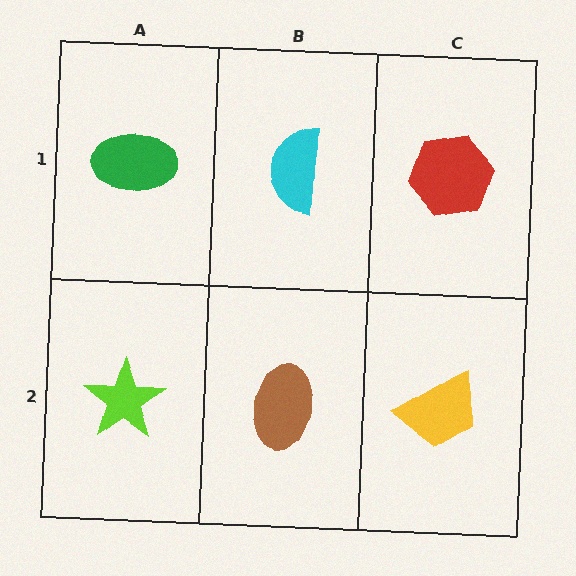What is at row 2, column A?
A lime star.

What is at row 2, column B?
A brown ellipse.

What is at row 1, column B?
A cyan semicircle.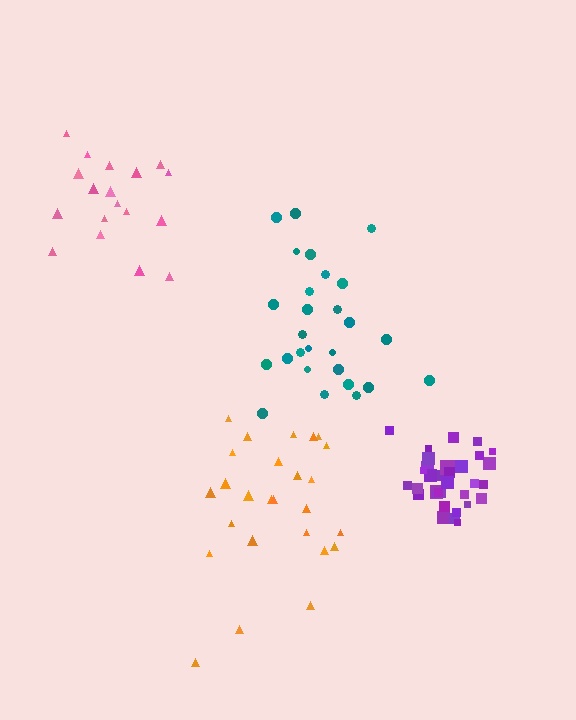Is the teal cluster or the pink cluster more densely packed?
Teal.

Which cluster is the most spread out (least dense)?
Orange.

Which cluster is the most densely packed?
Purple.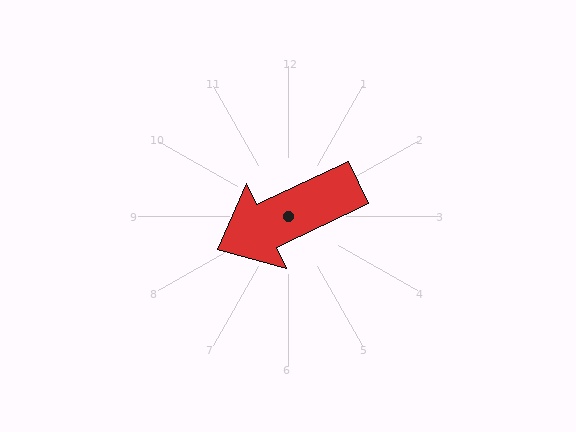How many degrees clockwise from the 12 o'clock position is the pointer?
Approximately 245 degrees.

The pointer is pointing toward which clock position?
Roughly 8 o'clock.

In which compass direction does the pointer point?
Southwest.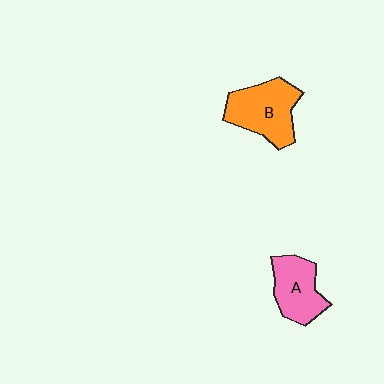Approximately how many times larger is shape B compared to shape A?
Approximately 1.3 times.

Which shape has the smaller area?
Shape A (pink).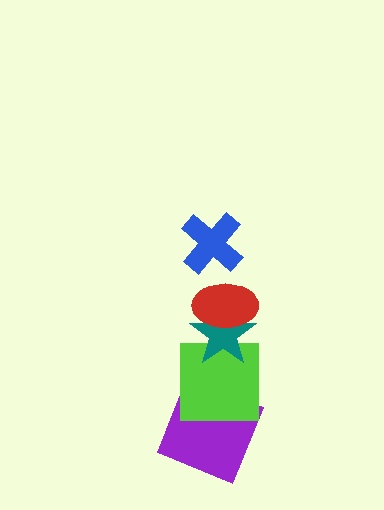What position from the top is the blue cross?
The blue cross is 1st from the top.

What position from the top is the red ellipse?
The red ellipse is 2nd from the top.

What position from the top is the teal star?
The teal star is 3rd from the top.